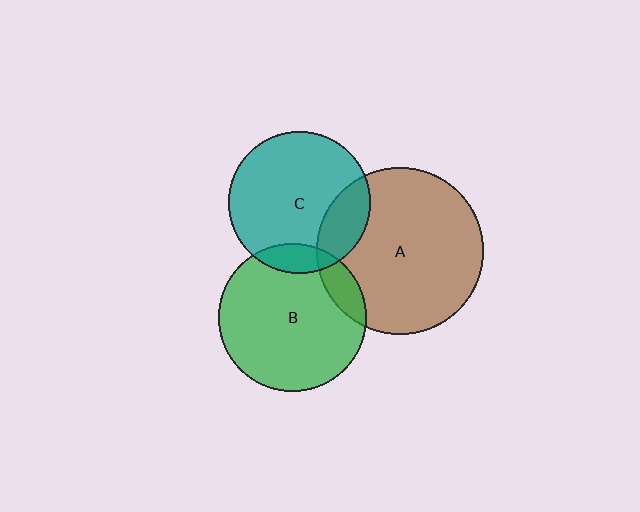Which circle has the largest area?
Circle A (brown).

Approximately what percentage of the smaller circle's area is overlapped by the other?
Approximately 10%.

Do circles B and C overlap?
Yes.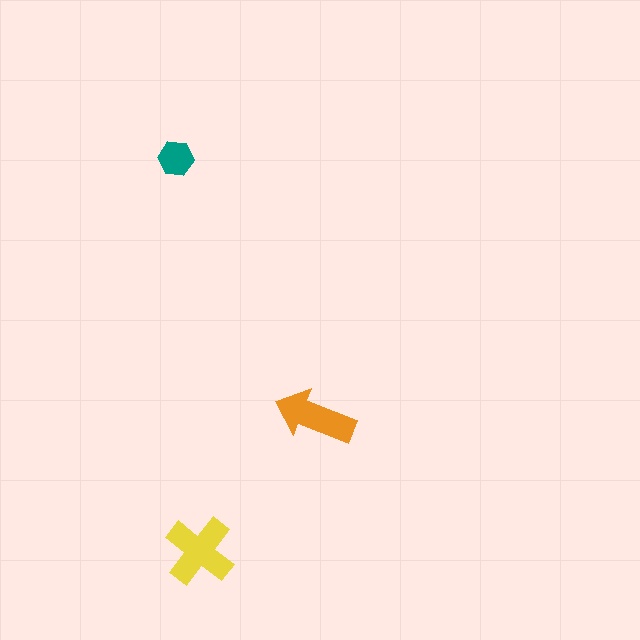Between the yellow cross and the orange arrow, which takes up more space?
The yellow cross.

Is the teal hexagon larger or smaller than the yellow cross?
Smaller.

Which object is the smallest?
The teal hexagon.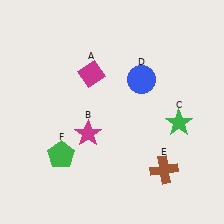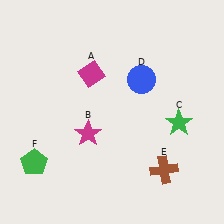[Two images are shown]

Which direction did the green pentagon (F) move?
The green pentagon (F) moved left.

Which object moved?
The green pentagon (F) moved left.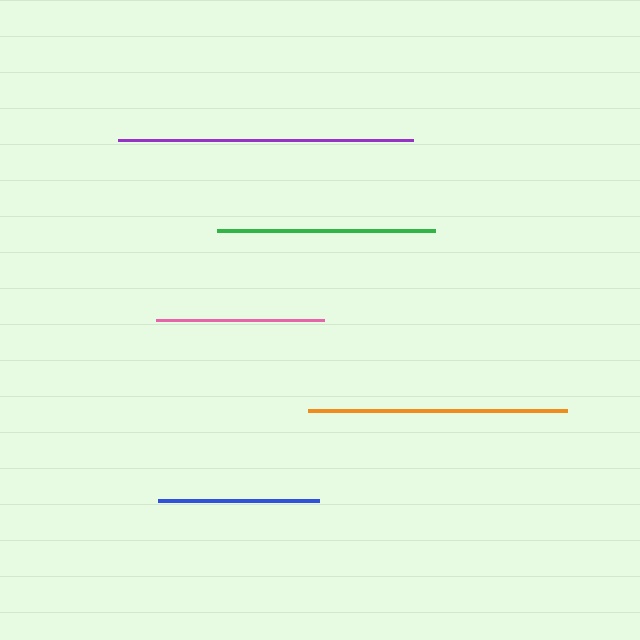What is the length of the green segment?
The green segment is approximately 218 pixels long.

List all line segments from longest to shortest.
From longest to shortest: purple, orange, green, pink, blue.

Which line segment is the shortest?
The blue line is the shortest at approximately 161 pixels.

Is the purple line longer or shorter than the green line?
The purple line is longer than the green line.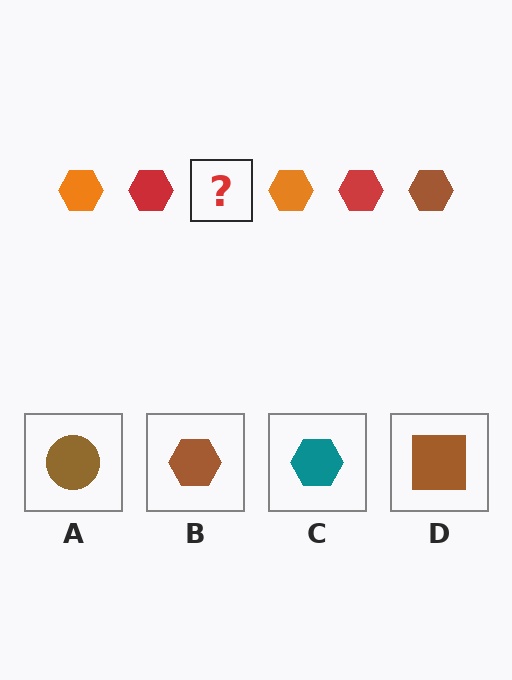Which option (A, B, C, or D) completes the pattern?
B.